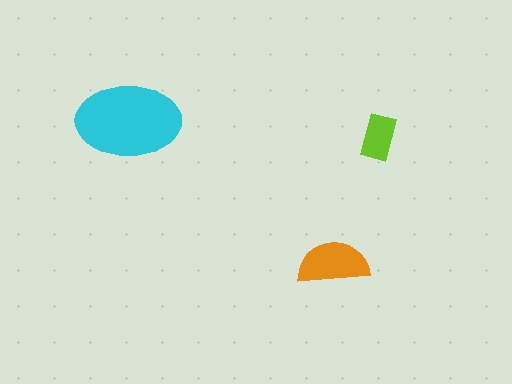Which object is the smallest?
The lime rectangle.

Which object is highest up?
The cyan ellipse is topmost.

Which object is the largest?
The cyan ellipse.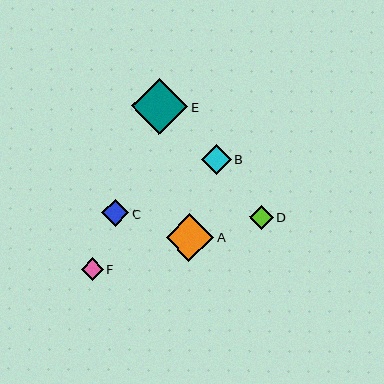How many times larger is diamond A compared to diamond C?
Diamond A is approximately 1.8 times the size of diamond C.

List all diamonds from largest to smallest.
From largest to smallest: E, A, B, C, D, F.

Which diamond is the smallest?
Diamond F is the smallest with a size of approximately 22 pixels.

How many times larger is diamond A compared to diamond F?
Diamond A is approximately 2.1 times the size of diamond F.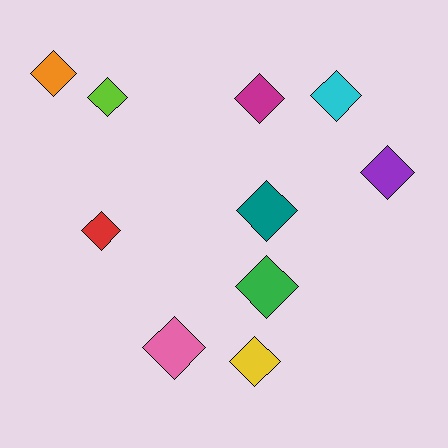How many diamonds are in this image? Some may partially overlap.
There are 10 diamonds.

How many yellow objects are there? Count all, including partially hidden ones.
There is 1 yellow object.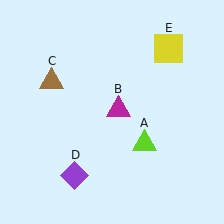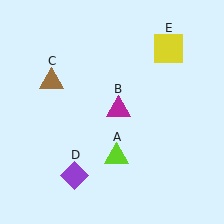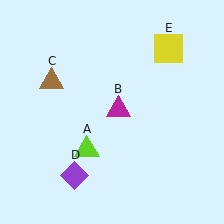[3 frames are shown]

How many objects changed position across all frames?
1 object changed position: lime triangle (object A).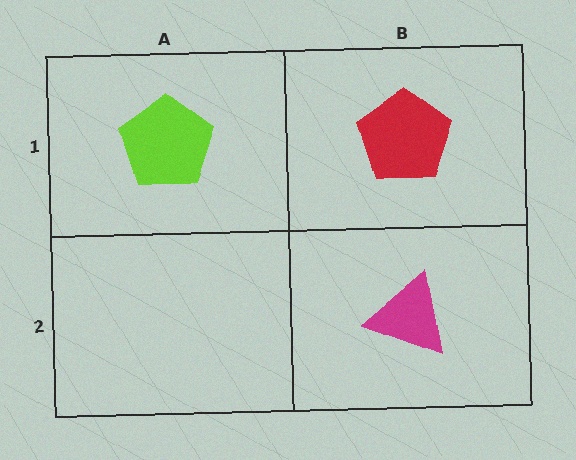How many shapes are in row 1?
2 shapes.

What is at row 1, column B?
A red pentagon.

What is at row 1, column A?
A lime pentagon.